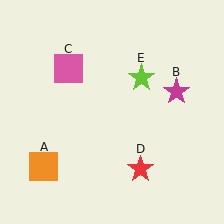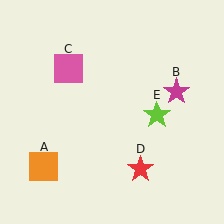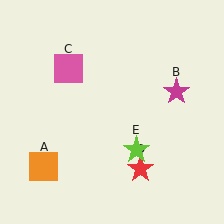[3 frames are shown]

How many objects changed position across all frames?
1 object changed position: lime star (object E).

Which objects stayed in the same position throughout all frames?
Orange square (object A) and magenta star (object B) and pink square (object C) and red star (object D) remained stationary.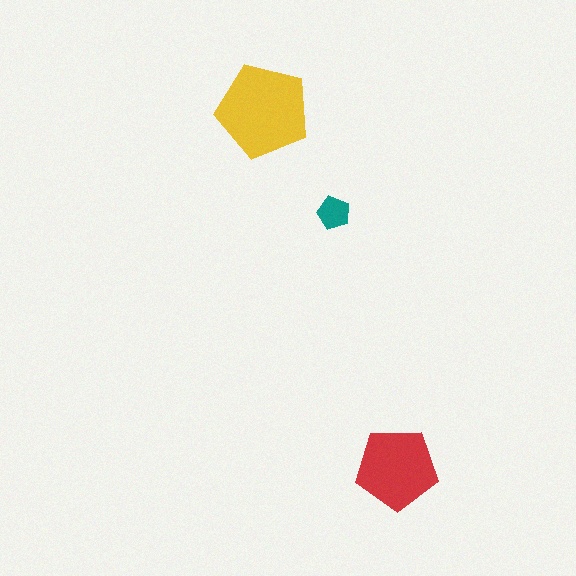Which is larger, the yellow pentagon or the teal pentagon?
The yellow one.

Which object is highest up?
The yellow pentagon is topmost.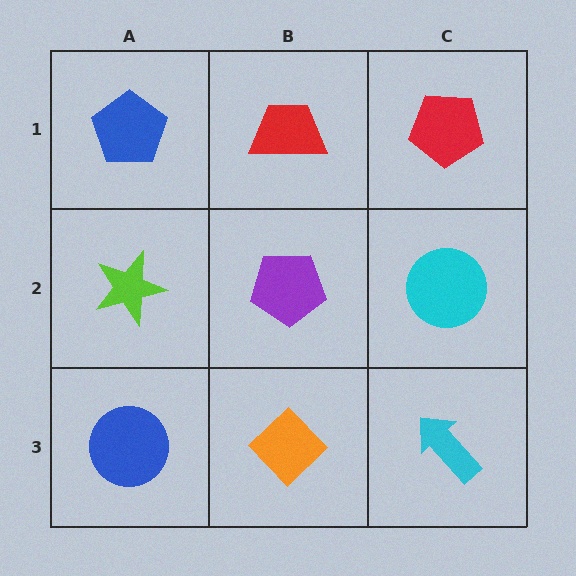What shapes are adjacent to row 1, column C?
A cyan circle (row 2, column C), a red trapezoid (row 1, column B).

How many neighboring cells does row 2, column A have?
3.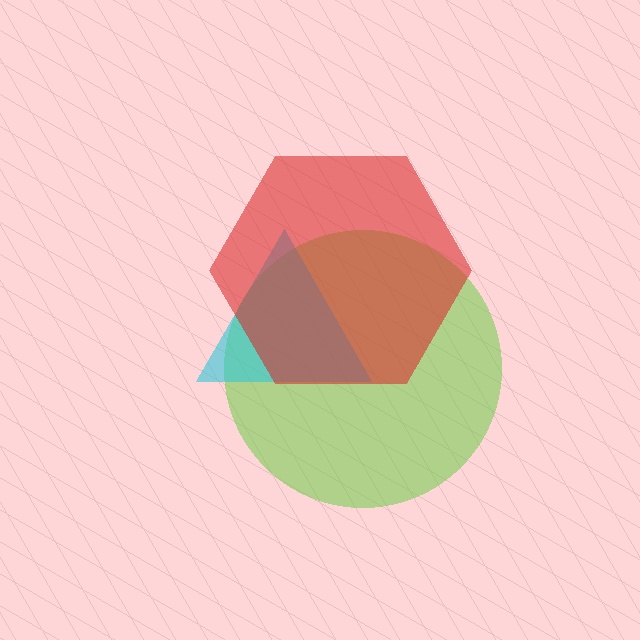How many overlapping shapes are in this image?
There are 3 overlapping shapes in the image.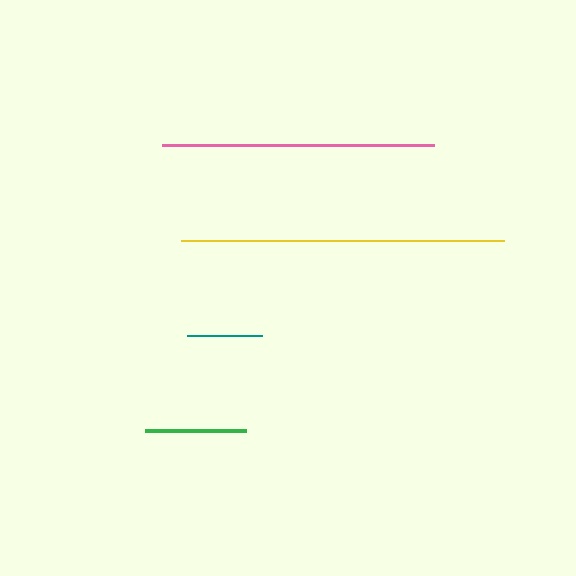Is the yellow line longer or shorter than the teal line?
The yellow line is longer than the teal line.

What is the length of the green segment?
The green segment is approximately 102 pixels long.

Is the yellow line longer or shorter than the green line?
The yellow line is longer than the green line.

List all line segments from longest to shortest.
From longest to shortest: yellow, pink, green, teal.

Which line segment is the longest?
The yellow line is the longest at approximately 323 pixels.